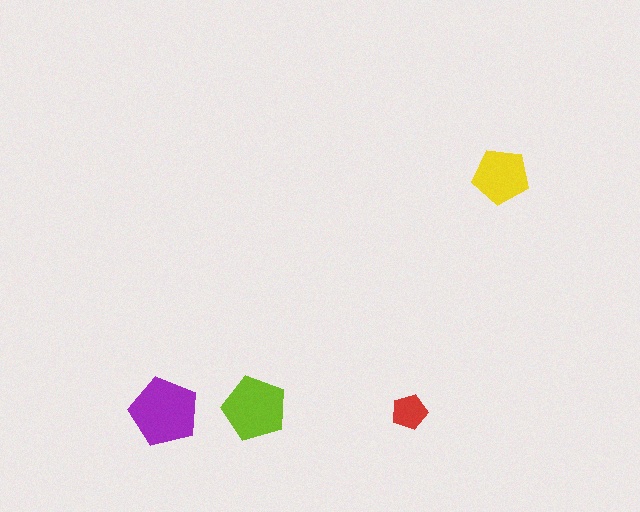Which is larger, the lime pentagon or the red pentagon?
The lime one.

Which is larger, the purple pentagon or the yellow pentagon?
The purple one.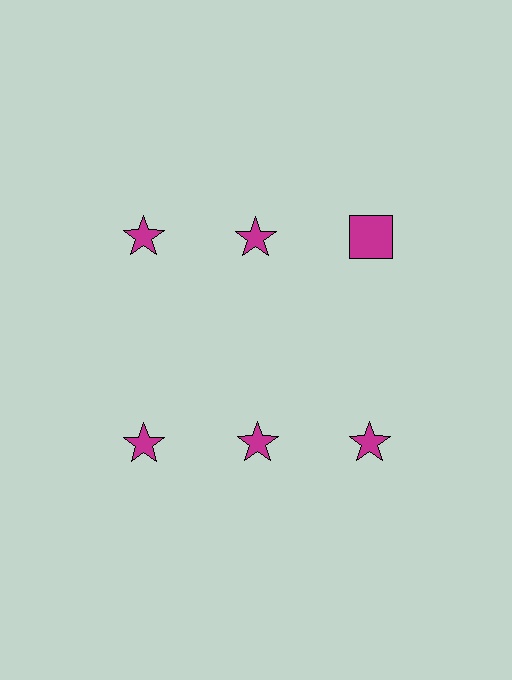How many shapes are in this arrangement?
There are 6 shapes arranged in a grid pattern.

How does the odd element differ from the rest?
It has a different shape: square instead of star.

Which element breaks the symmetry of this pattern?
The magenta square in the top row, center column breaks the symmetry. All other shapes are magenta stars.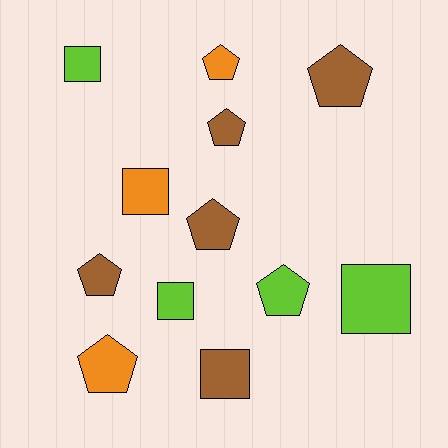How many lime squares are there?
There are 3 lime squares.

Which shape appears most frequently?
Pentagon, with 7 objects.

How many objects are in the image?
There are 12 objects.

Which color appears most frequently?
Brown, with 5 objects.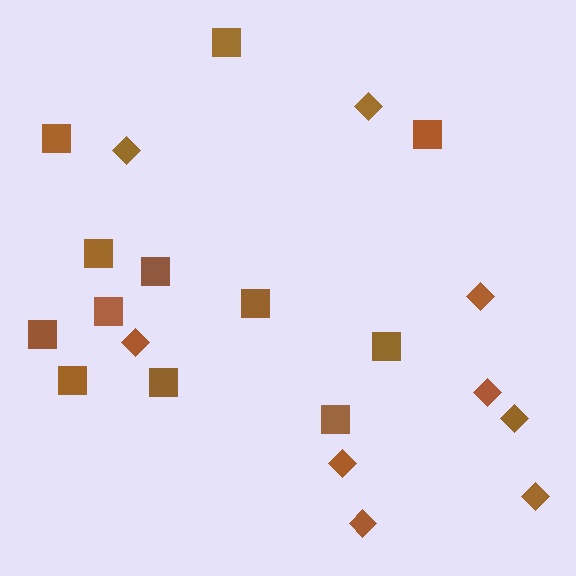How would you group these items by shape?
There are 2 groups: one group of squares (12) and one group of diamonds (9).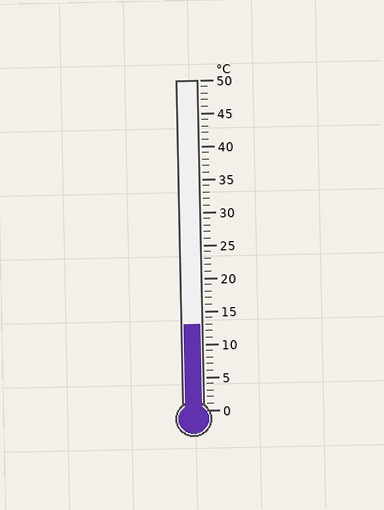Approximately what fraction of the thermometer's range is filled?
The thermometer is filled to approximately 25% of its range.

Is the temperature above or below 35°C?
The temperature is below 35°C.